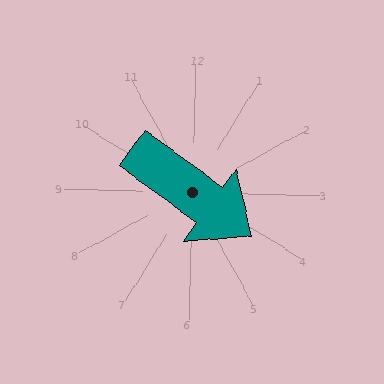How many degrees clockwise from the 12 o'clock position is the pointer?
Approximately 125 degrees.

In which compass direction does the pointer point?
Southeast.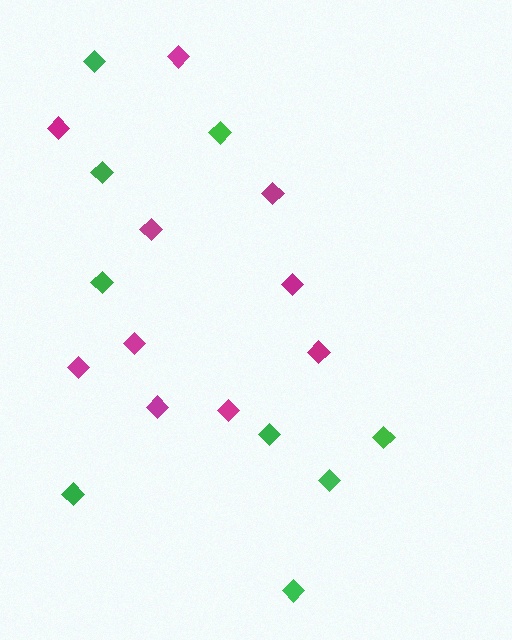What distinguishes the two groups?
There are 2 groups: one group of green diamonds (9) and one group of magenta diamonds (10).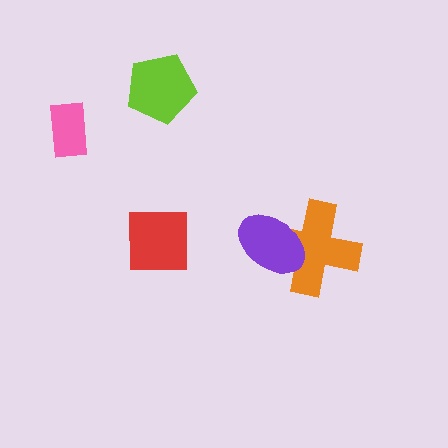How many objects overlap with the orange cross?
1 object overlaps with the orange cross.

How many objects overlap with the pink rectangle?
0 objects overlap with the pink rectangle.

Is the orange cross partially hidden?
Yes, it is partially covered by another shape.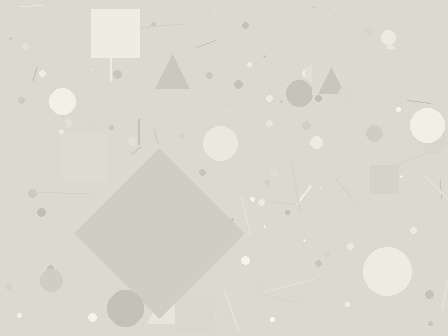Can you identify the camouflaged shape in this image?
The camouflaged shape is a diamond.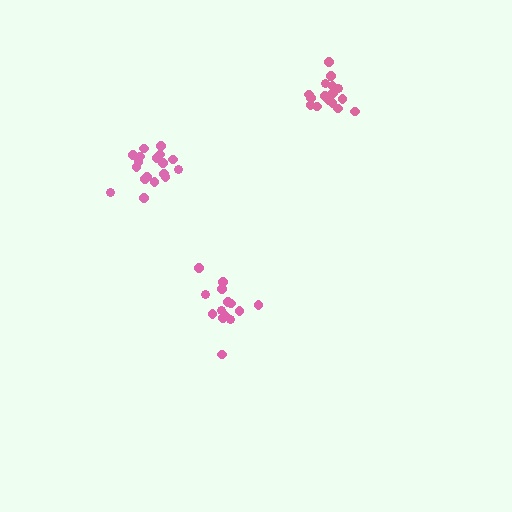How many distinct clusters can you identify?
There are 3 distinct clusters.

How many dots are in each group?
Group 1: 14 dots, Group 2: 18 dots, Group 3: 16 dots (48 total).